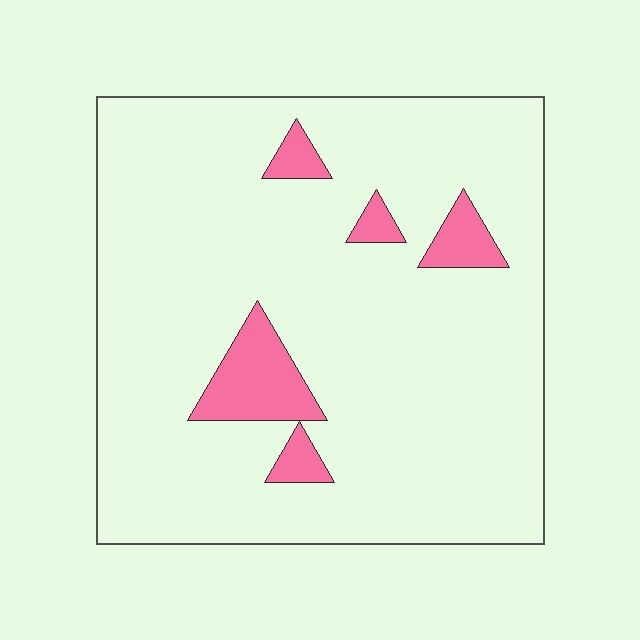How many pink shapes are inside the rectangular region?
5.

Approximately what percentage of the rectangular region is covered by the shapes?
Approximately 10%.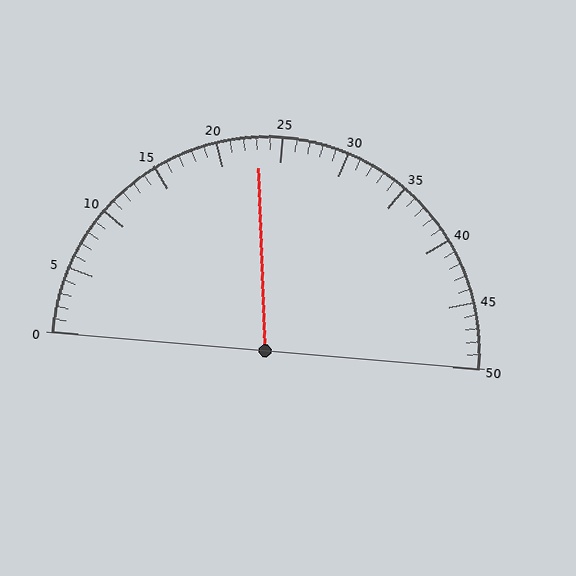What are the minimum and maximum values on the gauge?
The gauge ranges from 0 to 50.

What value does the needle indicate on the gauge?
The needle indicates approximately 23.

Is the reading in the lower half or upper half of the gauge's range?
The reading is in the lower half of the range (0 to 50).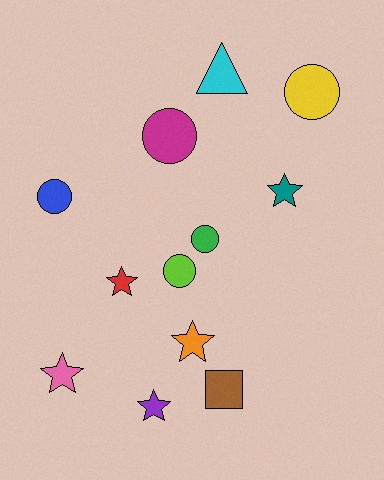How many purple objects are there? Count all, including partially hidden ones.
There is 1 purple object.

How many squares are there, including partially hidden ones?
There is 1 square.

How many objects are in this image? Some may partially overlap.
There are 12 objects.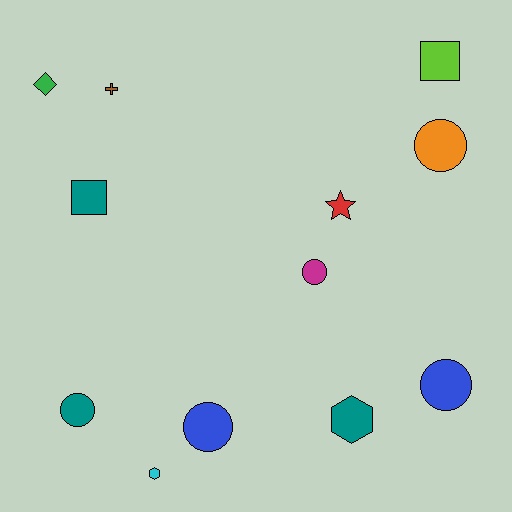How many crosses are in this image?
There is 1 cross.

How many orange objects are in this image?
There is 1 orange object.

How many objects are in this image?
There are 12 objects.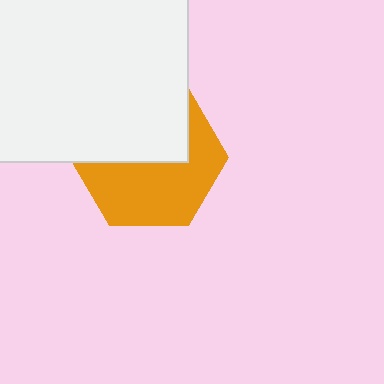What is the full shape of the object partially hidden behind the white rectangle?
The partially hidden object is an orange hexagon.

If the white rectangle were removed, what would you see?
You would see the complete orange hexagon.